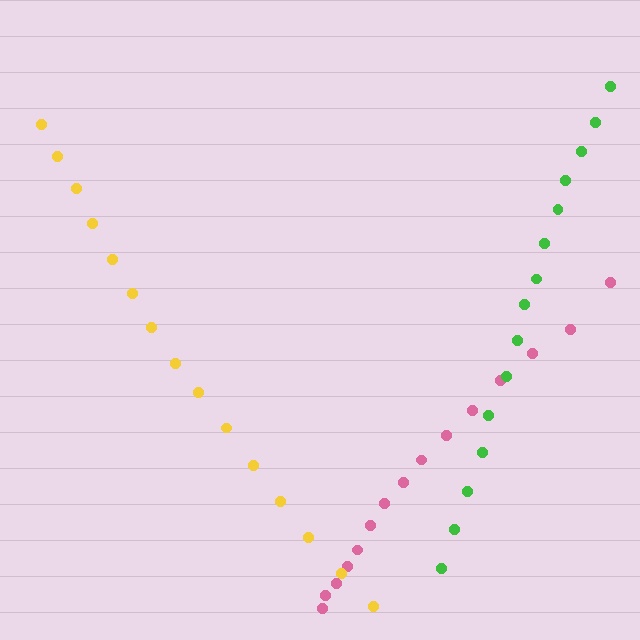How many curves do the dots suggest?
There are 3 distinct paths.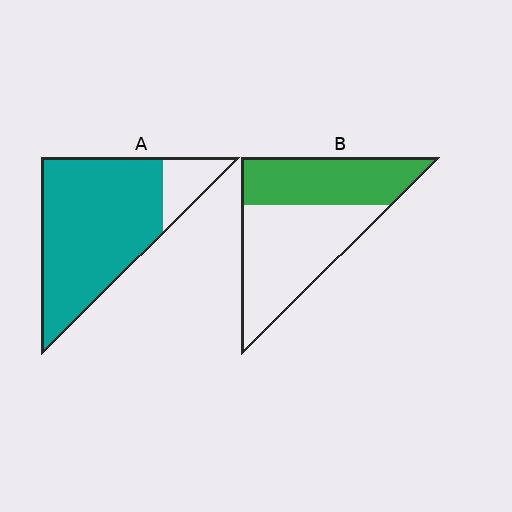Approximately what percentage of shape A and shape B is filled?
A is approximately 85% and B is approximately 45%.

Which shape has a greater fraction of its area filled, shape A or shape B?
Shape A.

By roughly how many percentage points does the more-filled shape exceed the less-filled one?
By roughly 40 percentage points (A over B).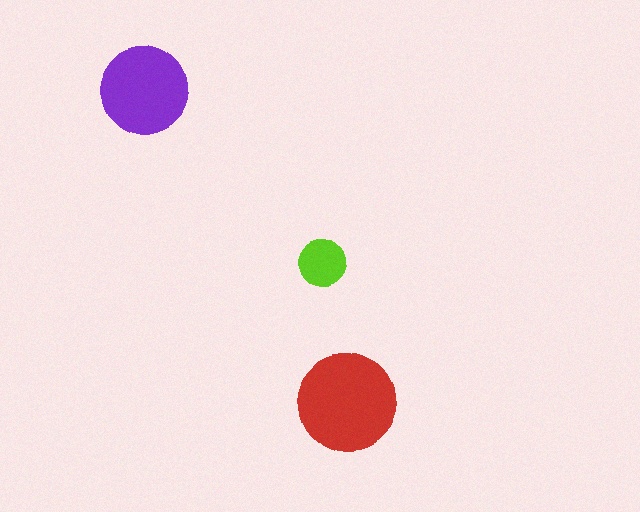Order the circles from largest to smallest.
the red one, the purple one, the lime one.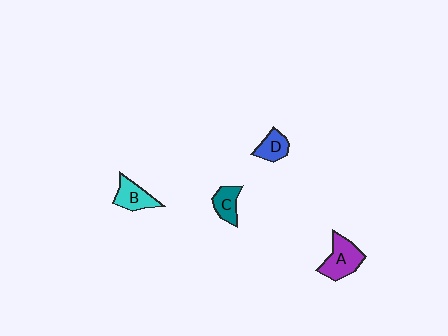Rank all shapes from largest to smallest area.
From largest to smallest: A (purple), B (cyan), C (teal), D (blue).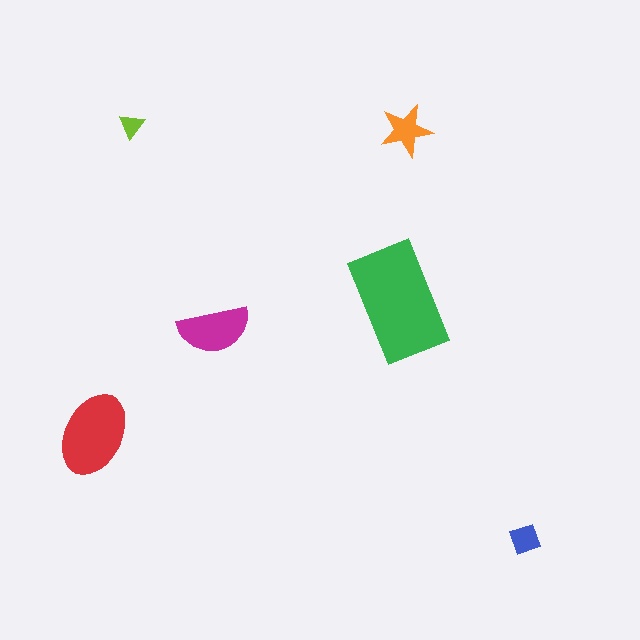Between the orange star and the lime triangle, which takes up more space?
The orange star.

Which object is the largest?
The green rectangle.